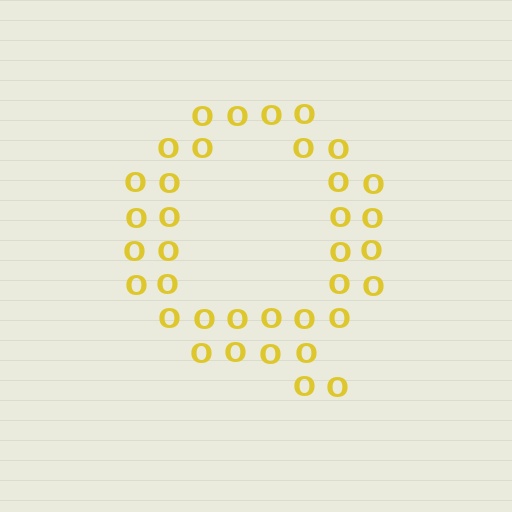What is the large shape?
The large shape is the letter Q.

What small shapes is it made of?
It is made of small letter O's.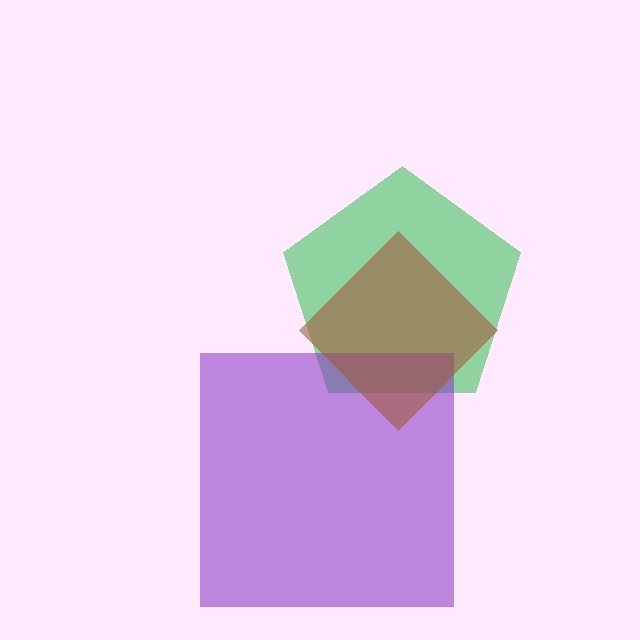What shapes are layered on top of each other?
The layered shapes are: a green pentagon, a purple square, a brown diamond.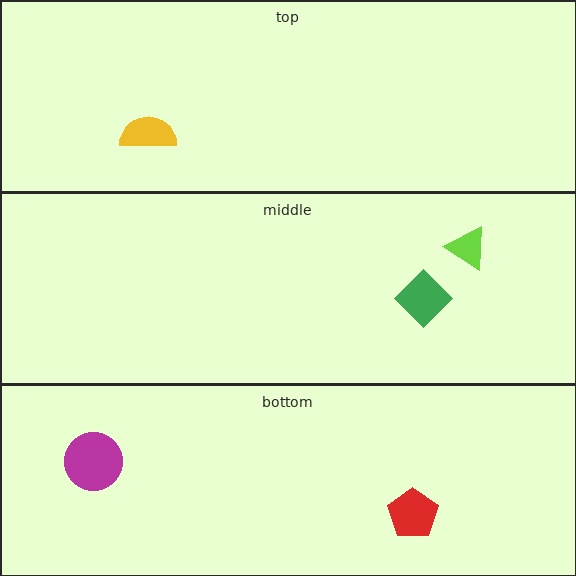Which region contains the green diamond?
The middle region.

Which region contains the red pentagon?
The bottom region.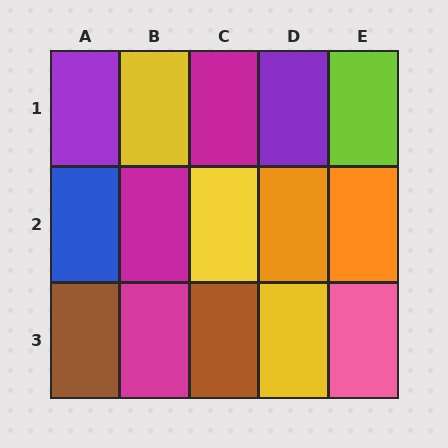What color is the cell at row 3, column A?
Brown.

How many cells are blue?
1 cell is blue.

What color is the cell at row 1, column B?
Yellow.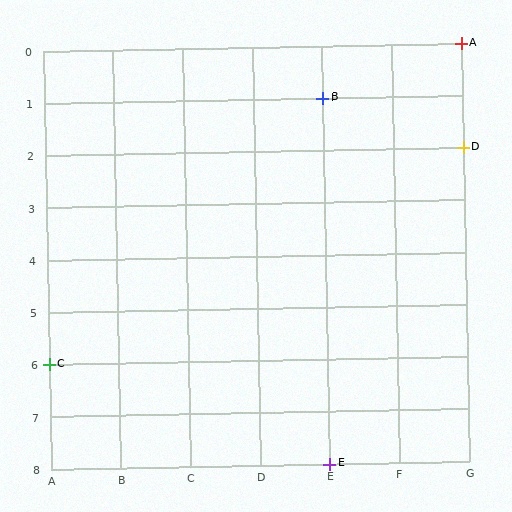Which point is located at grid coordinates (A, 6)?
Point C is at (A, 6).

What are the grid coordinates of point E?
Point E is at grid coordinates (E, 8).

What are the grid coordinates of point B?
Point B is at grid coordinates (E, 1).